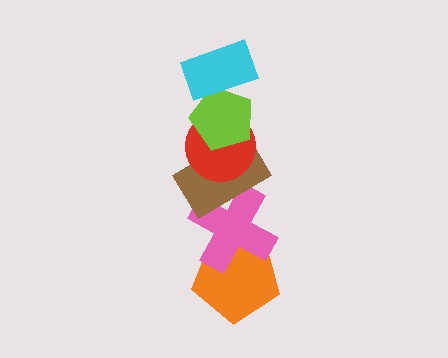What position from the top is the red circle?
The red circle is 3rd from the top.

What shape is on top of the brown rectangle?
The red circle is on top of the brown rectangle.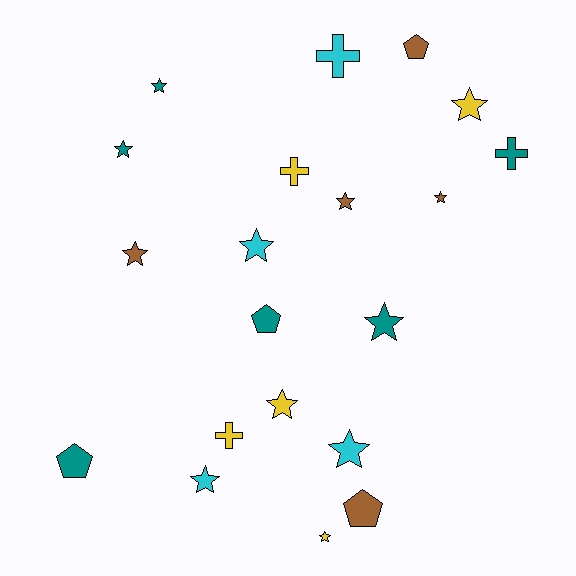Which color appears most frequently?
Teal, with 6 objects.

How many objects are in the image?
There are 20 objects.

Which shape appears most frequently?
Star, with 12 objects.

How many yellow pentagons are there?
There are no yellow pentagons.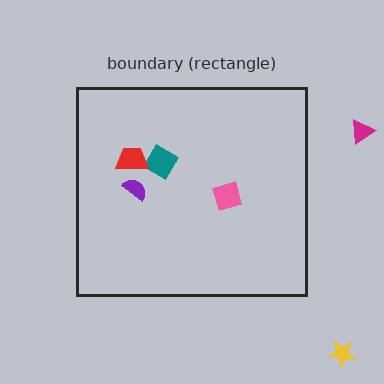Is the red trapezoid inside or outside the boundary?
Inside.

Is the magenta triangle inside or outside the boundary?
Outside.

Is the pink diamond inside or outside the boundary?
Inside.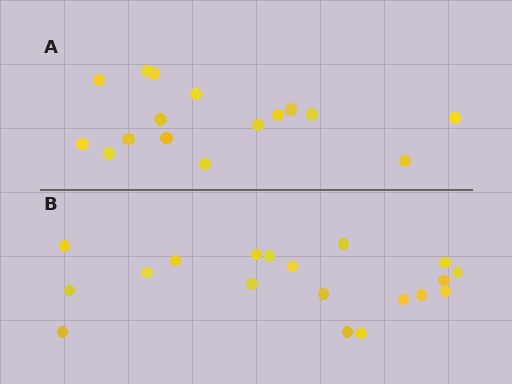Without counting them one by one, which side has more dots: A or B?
Region B (the bottom region) has more dots.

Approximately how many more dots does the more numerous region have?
Region B has just a few more — roughly 2 or 3 more dots than region A.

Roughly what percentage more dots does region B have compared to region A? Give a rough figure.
About 20% more.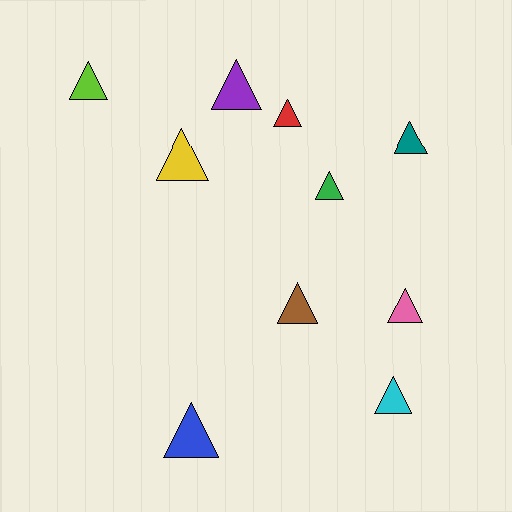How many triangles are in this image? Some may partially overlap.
There are 10 triangles.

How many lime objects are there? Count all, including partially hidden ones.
There is 1 lime object.